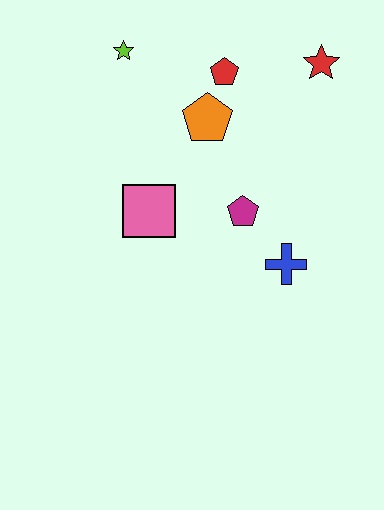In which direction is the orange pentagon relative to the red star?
The orange pentagon is to the left of the red star.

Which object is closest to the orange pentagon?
The red pentagon is closest to the orange pentagon.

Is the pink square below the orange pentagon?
Yes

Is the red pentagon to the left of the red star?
Yes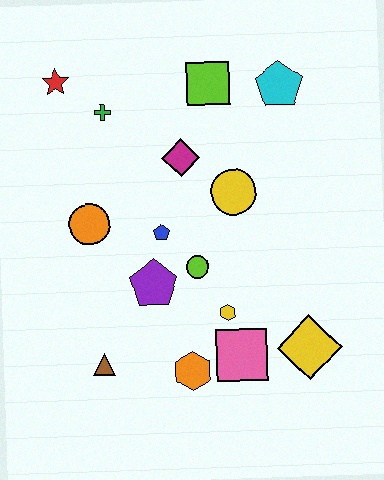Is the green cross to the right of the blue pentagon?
No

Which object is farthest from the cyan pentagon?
The brown triangle is farthest from the cyan pentagon.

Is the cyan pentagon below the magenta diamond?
No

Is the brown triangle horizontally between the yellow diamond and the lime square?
No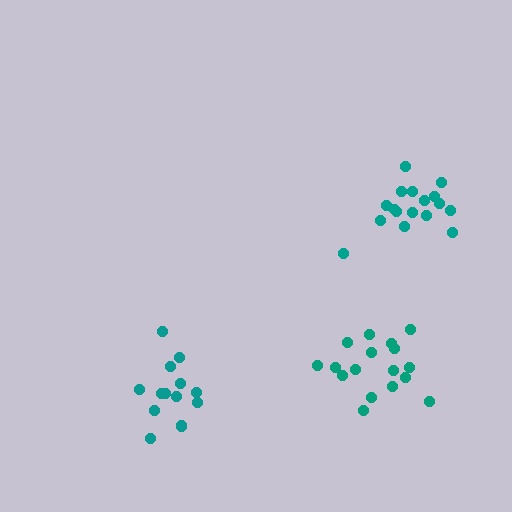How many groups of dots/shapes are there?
There are 3 groups.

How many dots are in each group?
Group 1: 14 dots, Group 2: 17 dots, Group 3: 17 dots (48 total).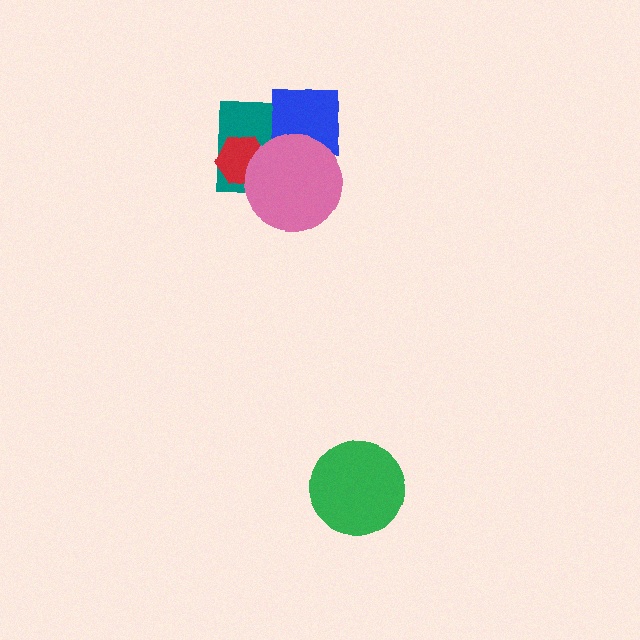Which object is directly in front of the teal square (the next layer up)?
The red hexagon is directly in front of the teal square.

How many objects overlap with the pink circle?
3 objects overlap with the pink circle.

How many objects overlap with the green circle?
0 objects overlap with the green circle.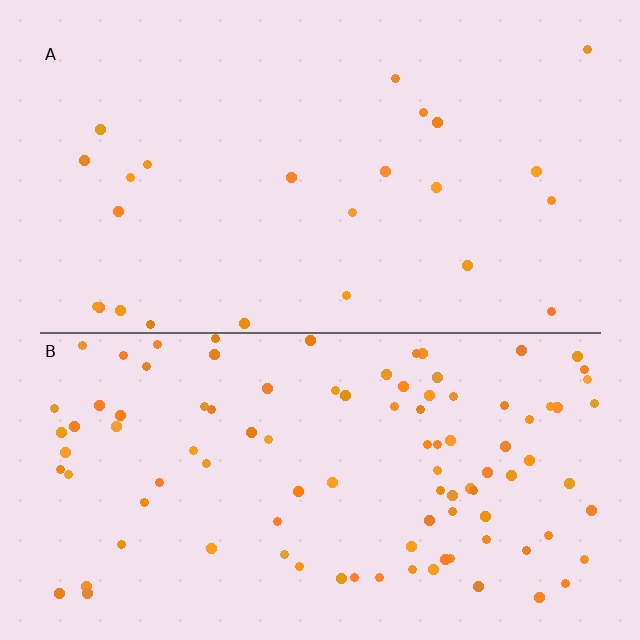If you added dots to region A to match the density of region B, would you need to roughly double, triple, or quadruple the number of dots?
Approximately quadruple.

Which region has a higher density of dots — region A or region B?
B (the bottom).